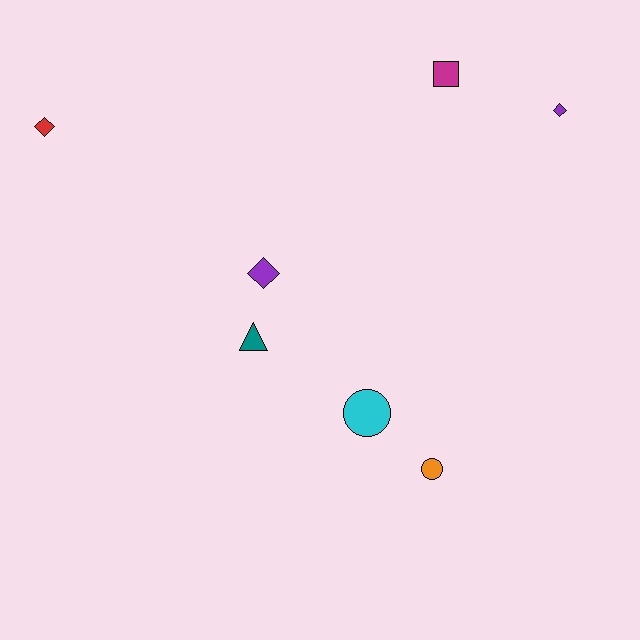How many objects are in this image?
There are 7 objects.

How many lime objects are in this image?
There are no lime objects.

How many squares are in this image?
There is 1 square.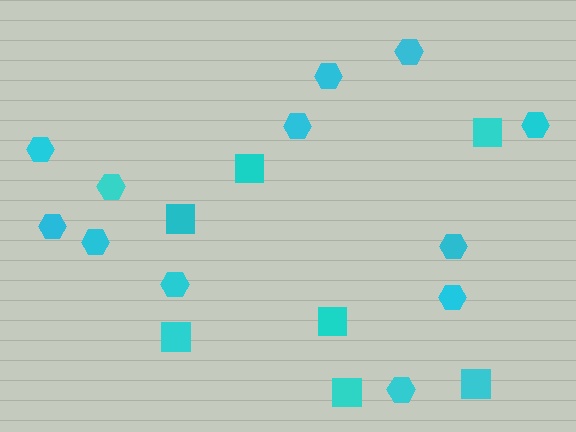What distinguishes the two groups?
There are 2 groups: one group of hexagons (12) and one group of squares (7).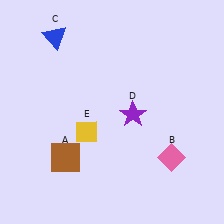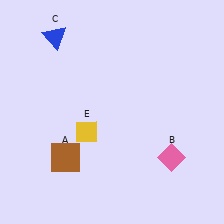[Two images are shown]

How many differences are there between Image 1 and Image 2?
There is 1 difference between the two images.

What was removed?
The purple star (D) was removed in Image 2.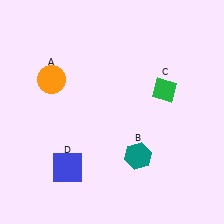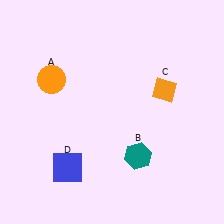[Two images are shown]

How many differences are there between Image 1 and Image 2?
There is 1 difference between the two images.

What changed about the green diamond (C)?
In Image 1, C is green. In Image 2, it changed to orange.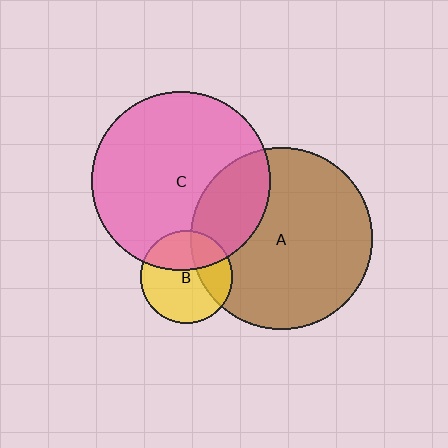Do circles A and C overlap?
Yes.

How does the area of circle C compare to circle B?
Approximately 3.7 times.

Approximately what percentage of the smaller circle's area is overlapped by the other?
Approximately 25%.